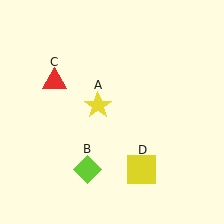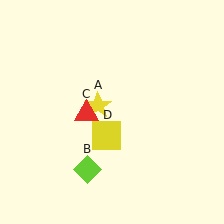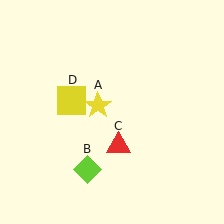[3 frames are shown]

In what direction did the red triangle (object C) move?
The red triangle (object C) moved down and to the right.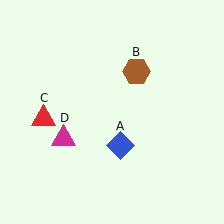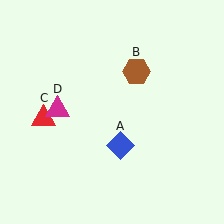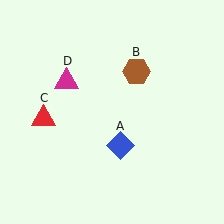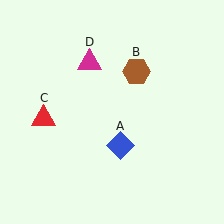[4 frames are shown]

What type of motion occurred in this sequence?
The magenta triangle (object D) rotated clockwise around the center of the scene.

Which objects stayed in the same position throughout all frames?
Blue diamond (object A) and brown hexagon (object B) and red triangle (object C) remained stationary.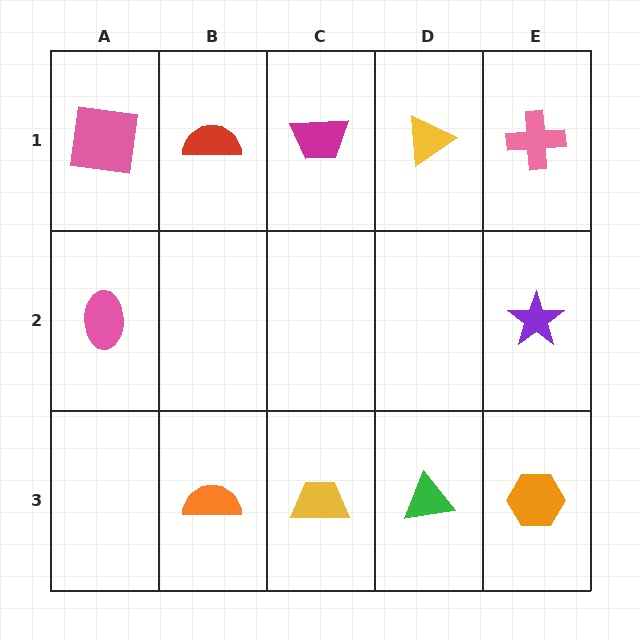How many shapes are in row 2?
2 shapes.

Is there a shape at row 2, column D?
No, that cell is empty.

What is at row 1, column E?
A pink cross.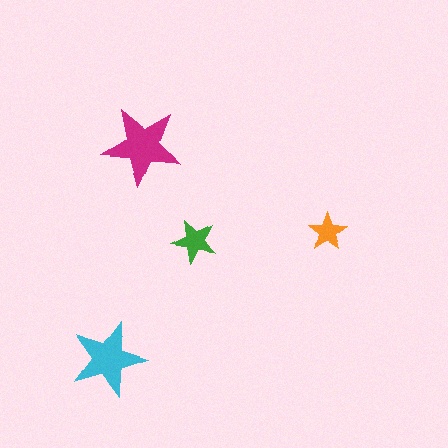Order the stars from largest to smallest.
the magenta one, the cyan one, the green one, the orange one.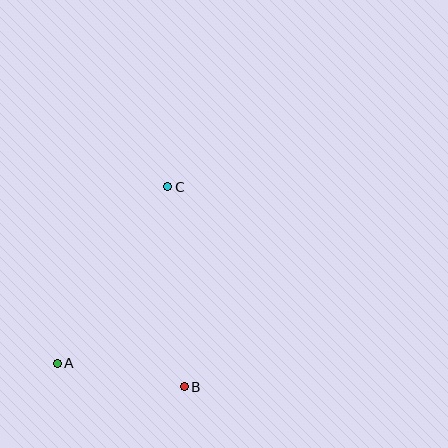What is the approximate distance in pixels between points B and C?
The distance between B and C is approximately 201 pixels.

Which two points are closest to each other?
Points A and B are closest to each other.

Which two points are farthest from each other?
Points A and C are farthest from each other.